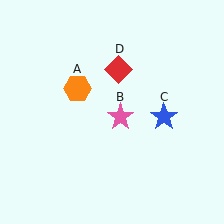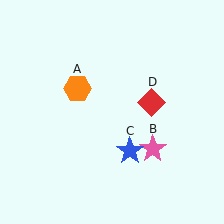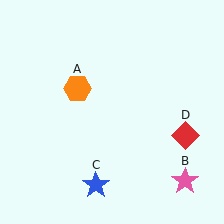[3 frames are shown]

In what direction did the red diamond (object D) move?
The red diamond (object D) moved down and to the right.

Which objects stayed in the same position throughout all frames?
Orange hexagon (object A) remained stationary.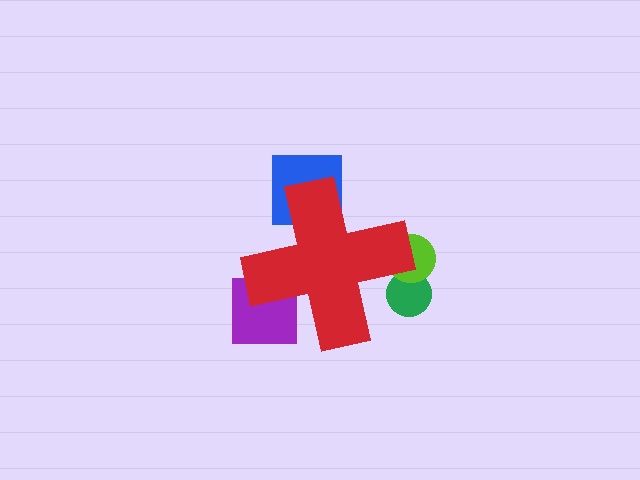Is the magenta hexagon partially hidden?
Yes, the magenta hexagon is partially hidden behind the red cross.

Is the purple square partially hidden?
Yes, the purple square is partially hidden behind the red cross.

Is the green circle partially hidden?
Yes, the green circle is partially hidden behind the red cross.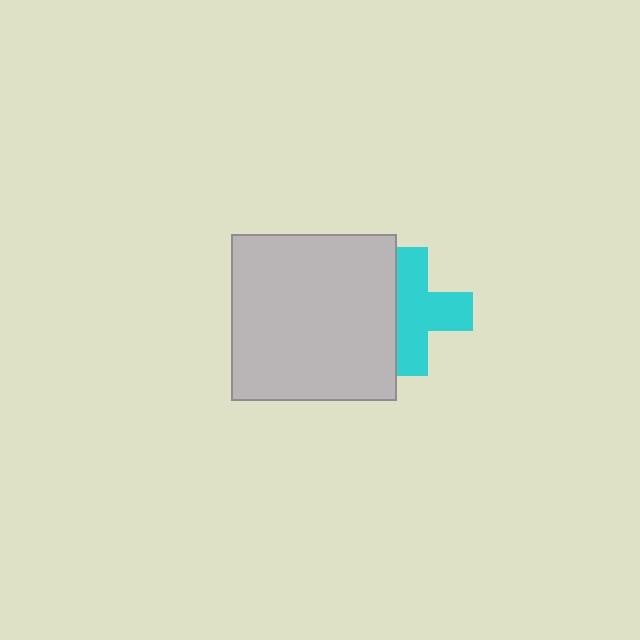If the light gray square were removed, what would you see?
You would see the complete cyan cross.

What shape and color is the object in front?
The object in front is a light gray square.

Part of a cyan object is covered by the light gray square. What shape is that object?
It is a cross.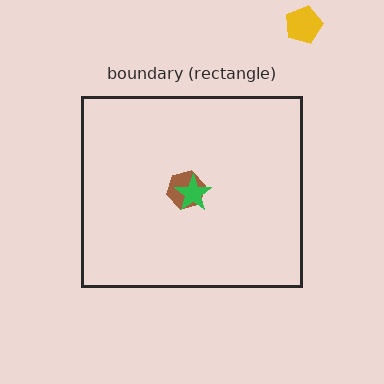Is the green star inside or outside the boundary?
Inside.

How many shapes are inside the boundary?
2 inside, 1 outside.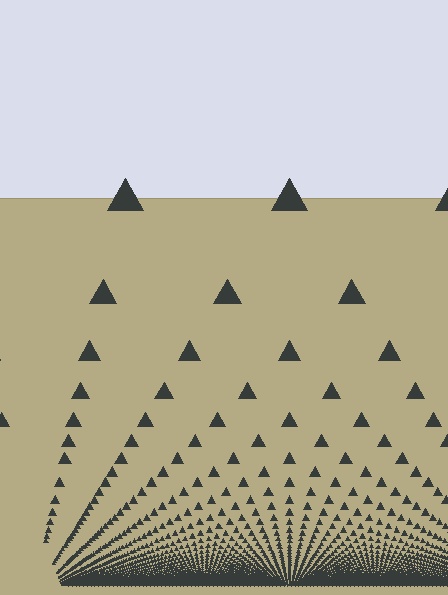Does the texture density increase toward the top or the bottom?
Density increases toward the bottom.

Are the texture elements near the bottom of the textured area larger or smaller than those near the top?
Smaller. The gradient is inverted — elements near the bottom are smaller and denser.